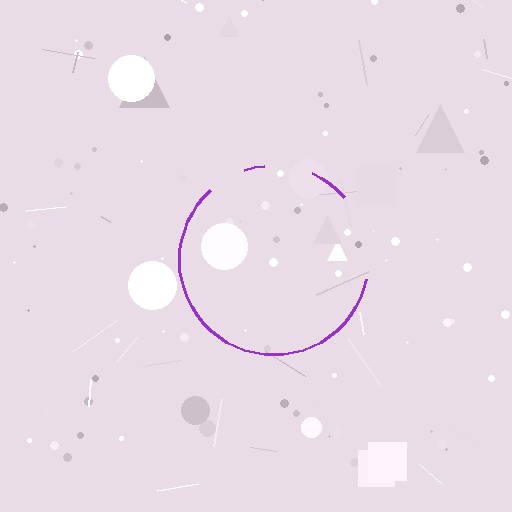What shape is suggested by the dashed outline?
The dashed outline suggests a circle.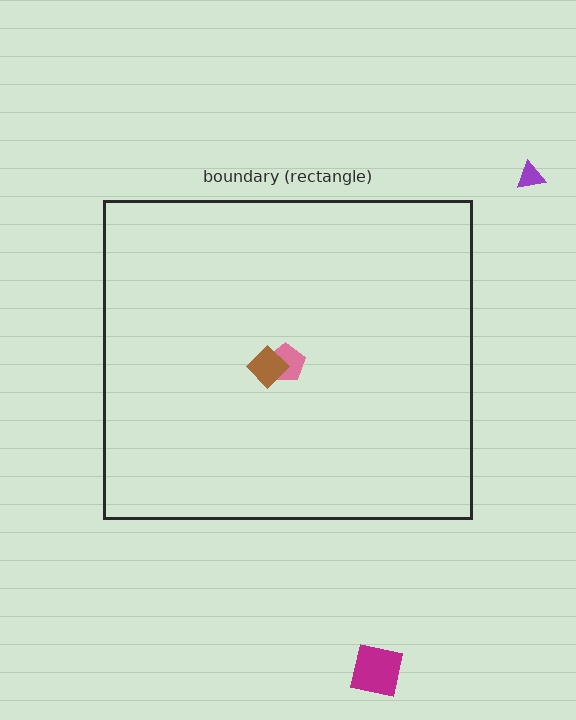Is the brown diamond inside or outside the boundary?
Inside.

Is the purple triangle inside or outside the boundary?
Outside.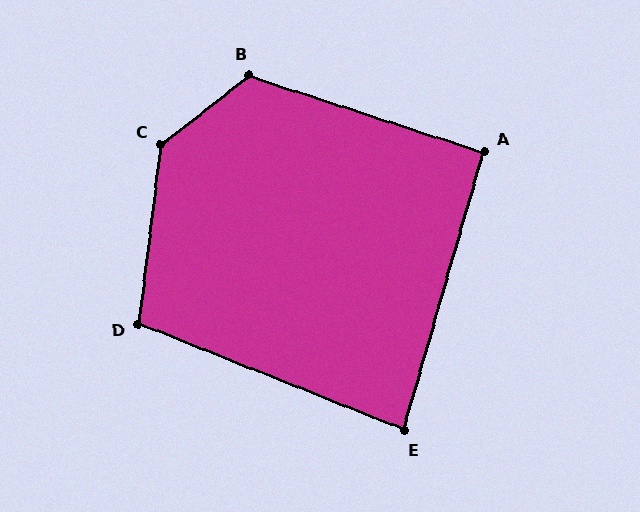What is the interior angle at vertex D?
Approximately 105 degrees (obtuse).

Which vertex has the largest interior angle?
C, at approximately 136 degrees.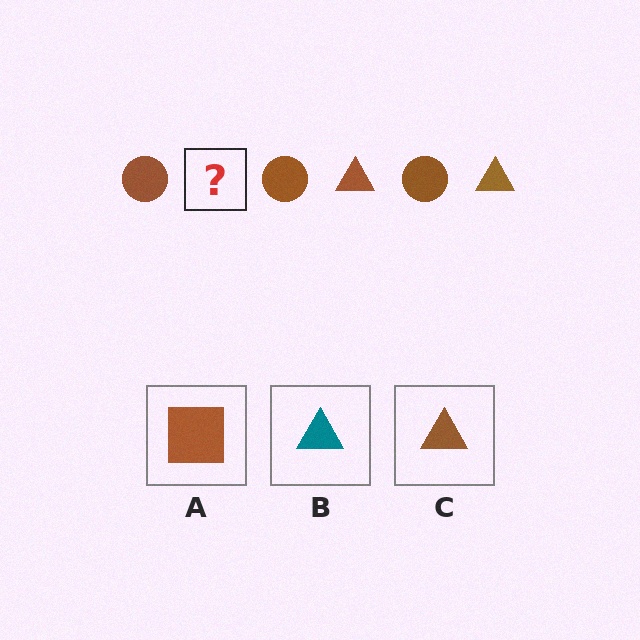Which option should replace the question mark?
Option C.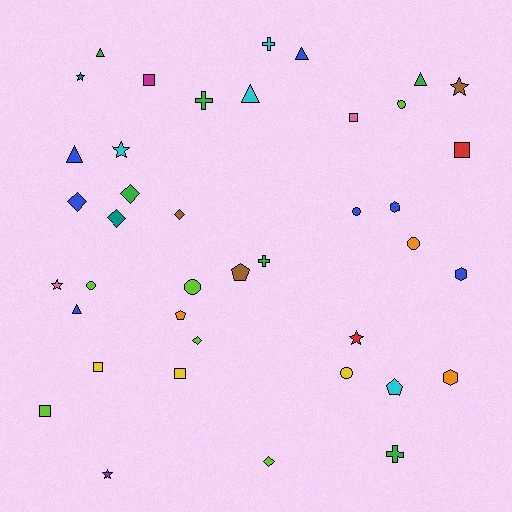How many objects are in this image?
There are 40 objects.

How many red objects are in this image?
There are 2 red objects.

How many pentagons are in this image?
There are 3 pentagons.